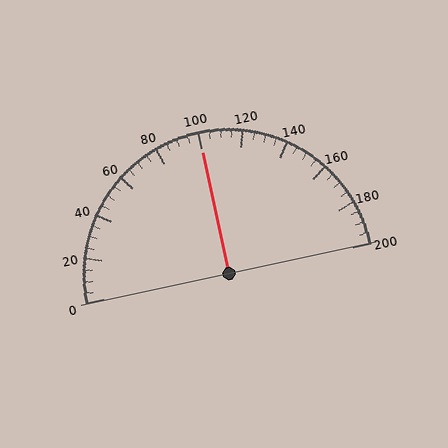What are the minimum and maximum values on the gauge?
The gauge ranges from 0 to 200.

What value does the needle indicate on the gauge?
The needle indicates approximately 100.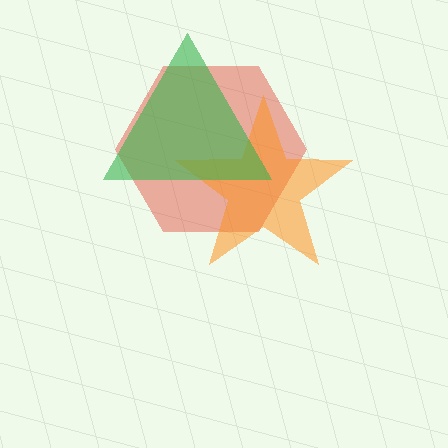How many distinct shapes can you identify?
There are 3 distinct shapes: a red hexagon, an orange star, a green triangle.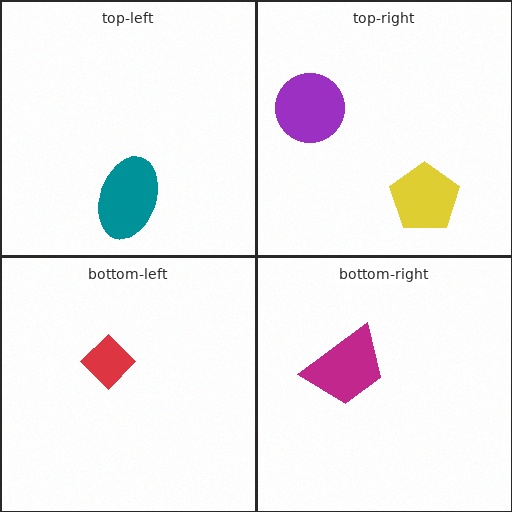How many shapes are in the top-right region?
2.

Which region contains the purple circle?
The top-right region.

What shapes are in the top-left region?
The teal ellipse.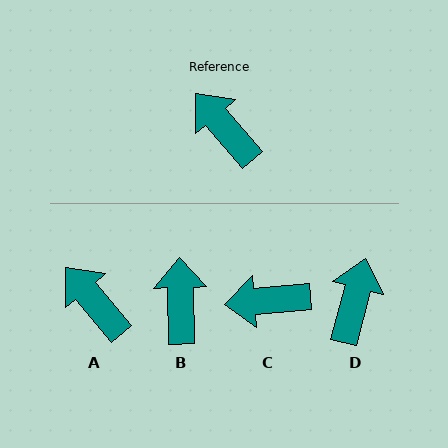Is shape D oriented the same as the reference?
No, it is off by about 55 degrees.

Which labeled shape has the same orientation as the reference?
A.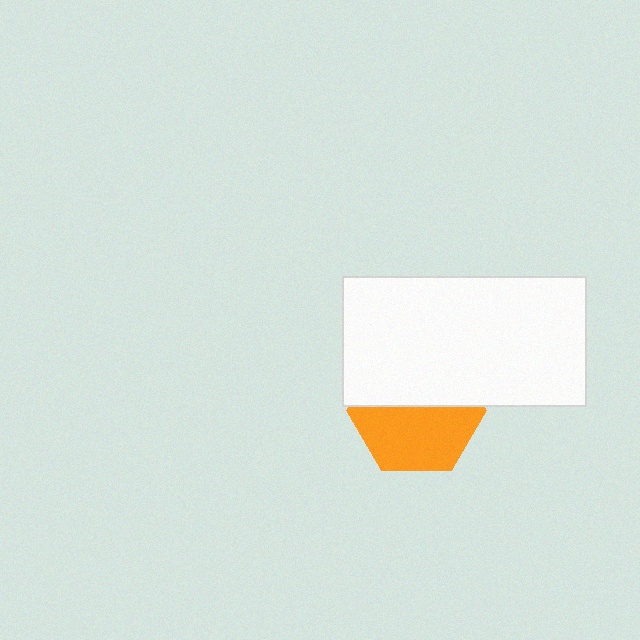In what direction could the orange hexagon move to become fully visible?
The orange hexagon could move down. That would shift it out from behind the white rectangle entirely.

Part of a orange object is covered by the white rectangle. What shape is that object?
It is a hexagon.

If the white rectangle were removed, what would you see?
You would see the complete orange hexagon.